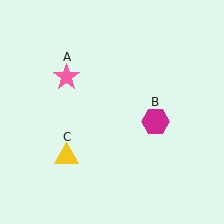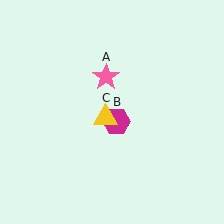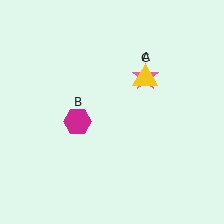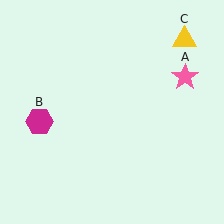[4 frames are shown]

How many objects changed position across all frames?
3 objects changed position: pink star (object A), magenta hexagon (object B), yellow triangle (object C).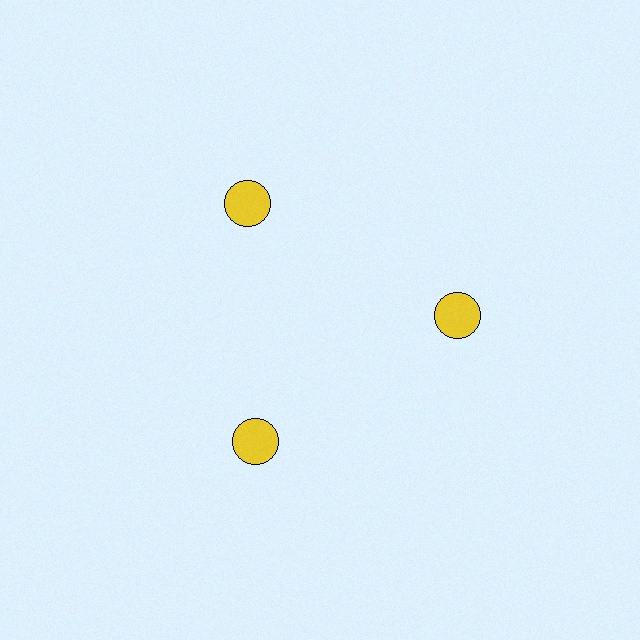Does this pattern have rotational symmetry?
Yes, this pattern has 3-fold rotational symmetry. It looks the same after rotating 120 degrees around the center.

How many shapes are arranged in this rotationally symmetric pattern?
There are 3 shapes, arranged in 3 groups of 1.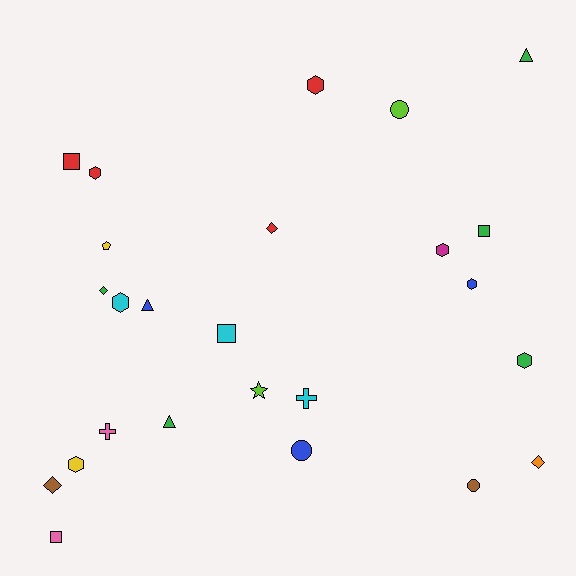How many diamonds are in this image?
There are 4 diamonds.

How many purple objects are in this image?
There are no purple objects.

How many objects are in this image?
There are 25 objects.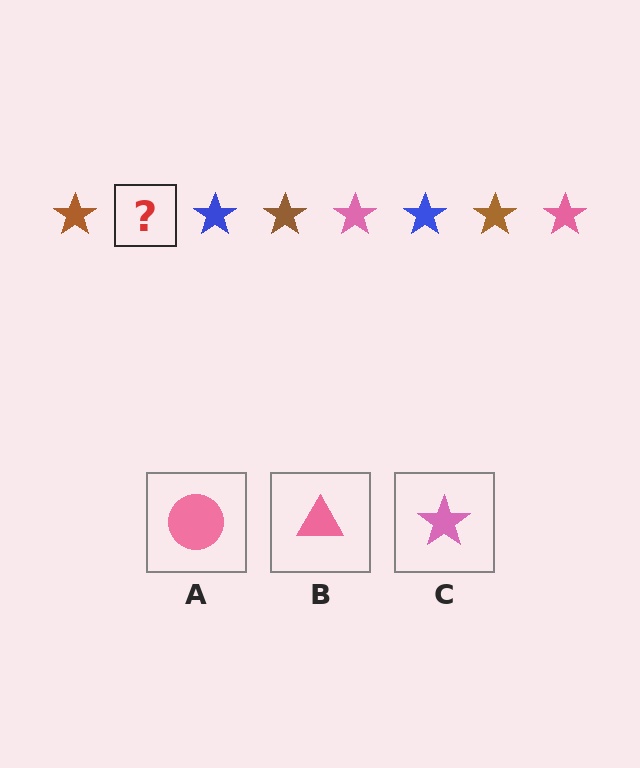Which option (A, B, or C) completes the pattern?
C.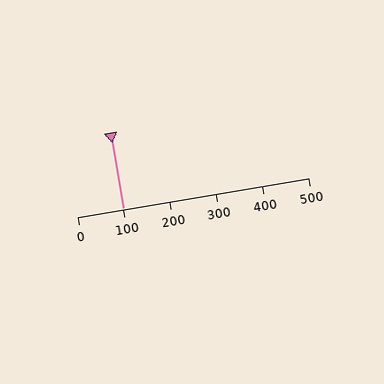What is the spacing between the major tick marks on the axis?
The major ticks are spaced 100 apart.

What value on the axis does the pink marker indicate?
The marker indicates approximately 100.